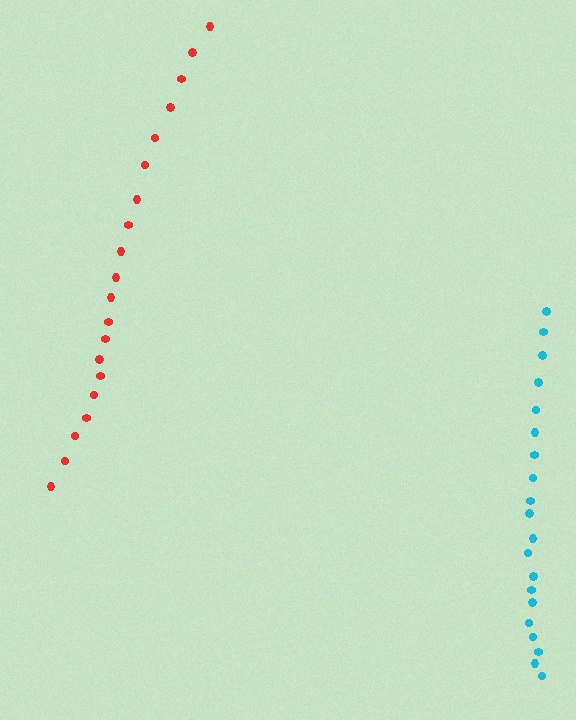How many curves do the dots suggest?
There are 2 distinct paths.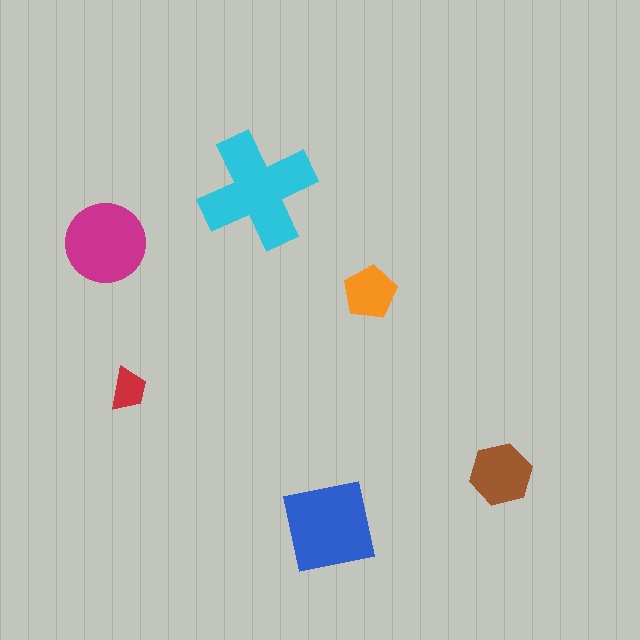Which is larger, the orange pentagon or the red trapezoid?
The orange pentagon.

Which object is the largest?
The cyan cross.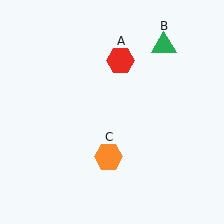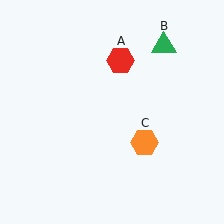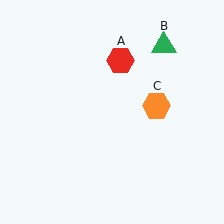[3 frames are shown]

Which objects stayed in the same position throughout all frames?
Red hexagon (object A) and green triangle (object B) remained stationary.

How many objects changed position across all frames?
1 object changed position: orange hexagon (object C).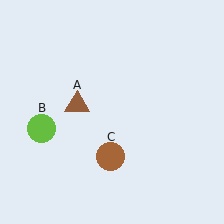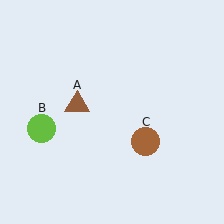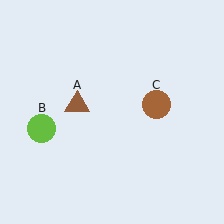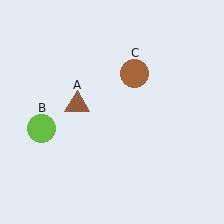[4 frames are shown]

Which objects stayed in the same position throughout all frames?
Brown triangle (object A) and lime circle (object B) remained stationary.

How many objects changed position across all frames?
1 object changed position: brown circle (object C).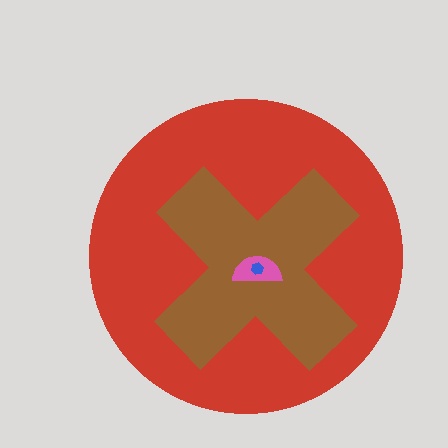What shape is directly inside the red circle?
The brown cross.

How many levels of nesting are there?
4.